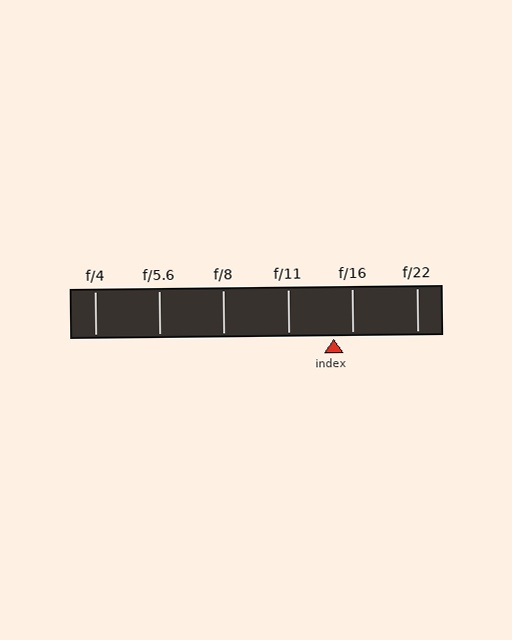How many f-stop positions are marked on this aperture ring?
There are 6 f-stop positions marked.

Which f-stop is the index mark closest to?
The index mark is closest to f/16.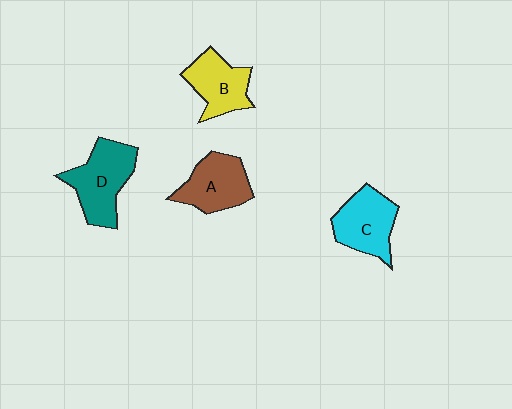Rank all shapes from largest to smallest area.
From largest to smallest: D (teal), C (cyan), A (brown), B (yellow).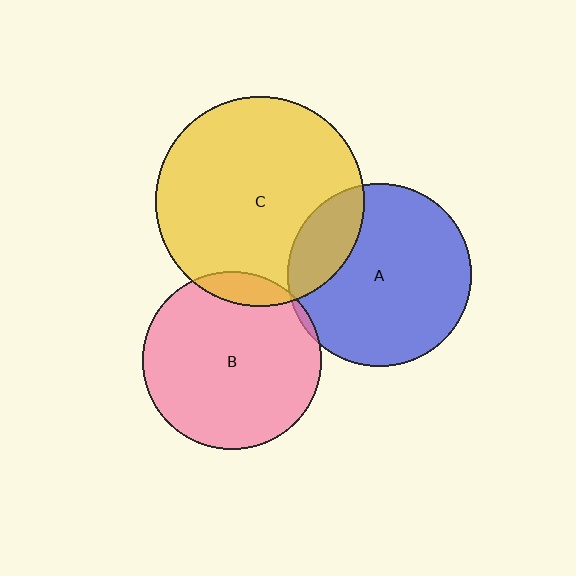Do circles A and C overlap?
Yes.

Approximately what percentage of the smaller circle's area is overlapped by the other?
Approximately 20%.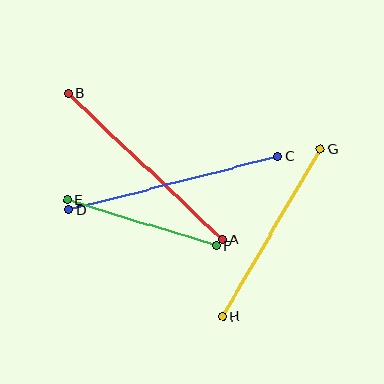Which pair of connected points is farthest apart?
Points C and D are farthest apart.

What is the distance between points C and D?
The distance is approximately 215 pixels.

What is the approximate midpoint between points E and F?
The midpoint is at approximately (142, 223) pixels.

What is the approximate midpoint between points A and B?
The midpoint is at approximately (145, 166) pixels.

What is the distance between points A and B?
The distance is approximately 212 pixels.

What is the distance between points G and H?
The distance is approximately 193 pixels.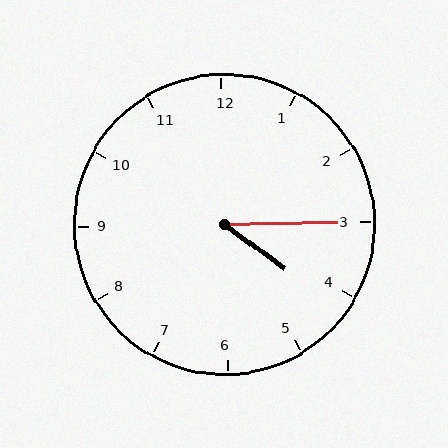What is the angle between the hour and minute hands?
Approximately 38 degrees.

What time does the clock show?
4:15.